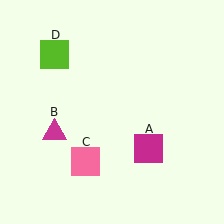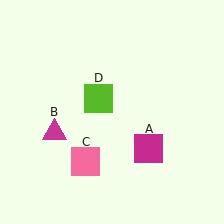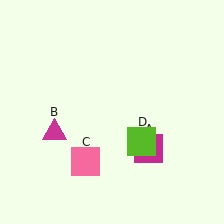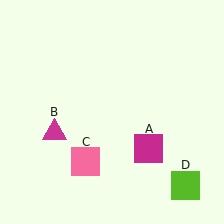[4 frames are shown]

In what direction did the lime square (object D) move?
The lime square (object D) moved down and to the right.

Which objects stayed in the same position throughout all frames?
Magenta square (object A) and magenta triangle (object B) and pink square (object C) remained stationary.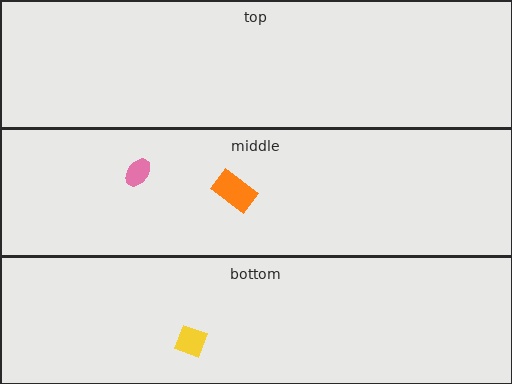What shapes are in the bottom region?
The yellow diamond.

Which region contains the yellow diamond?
The bottom region.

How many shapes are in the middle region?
2.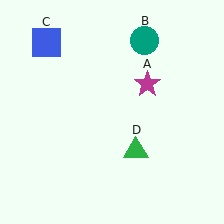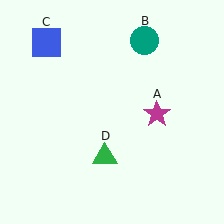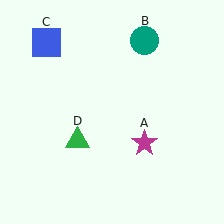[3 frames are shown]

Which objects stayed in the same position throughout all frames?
Teal circle (object B) and blue square (object C) remained stationary.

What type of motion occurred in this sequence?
The magenta star (object A), green triangle (object D) rotated clockwise around the center of the scene.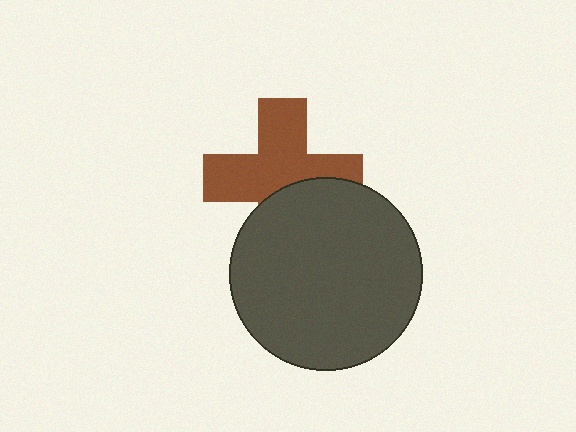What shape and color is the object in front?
The object in front is a dark gray circle.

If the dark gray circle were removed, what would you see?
You would see the complete brown cross.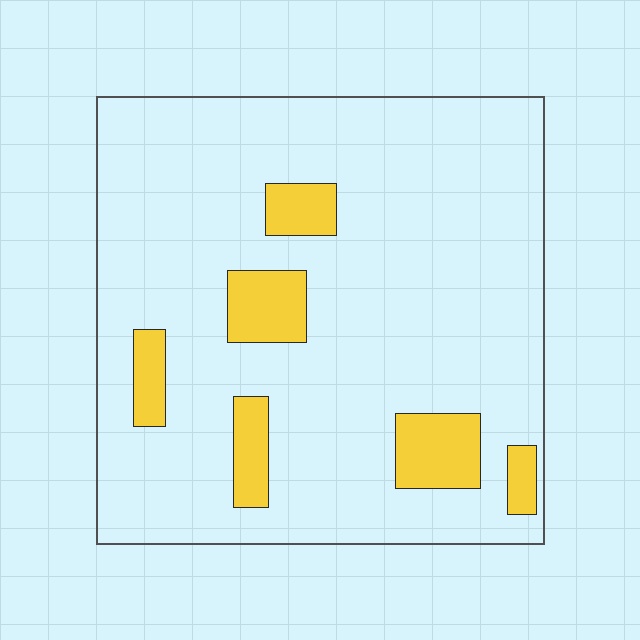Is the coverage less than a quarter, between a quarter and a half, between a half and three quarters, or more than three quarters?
Less than a quarter.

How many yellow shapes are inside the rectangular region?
6.